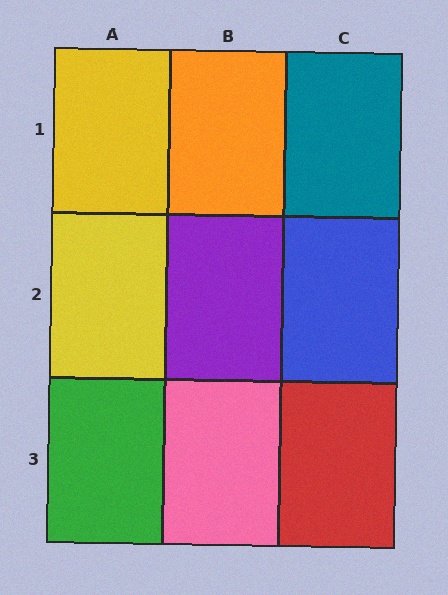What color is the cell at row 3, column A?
Green.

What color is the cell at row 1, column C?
Teal.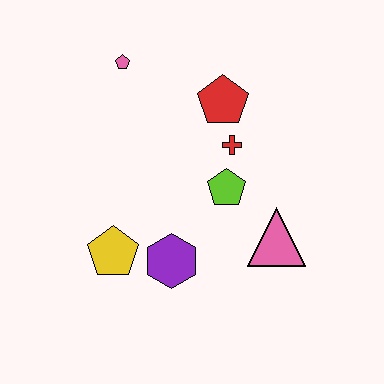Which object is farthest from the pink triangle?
The pink pentagon is farthest from the pink triangle.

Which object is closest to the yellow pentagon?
The purple hexagon is closest to the yellow pentagon.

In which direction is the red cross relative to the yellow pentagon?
The red cross is to the right of the yellow pentagon.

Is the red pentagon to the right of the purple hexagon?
Yes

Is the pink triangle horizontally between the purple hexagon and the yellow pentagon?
No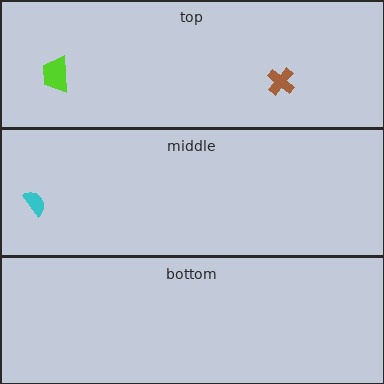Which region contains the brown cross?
The top region.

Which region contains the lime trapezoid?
The top region.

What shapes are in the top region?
The lime trapezoid, the brown cross.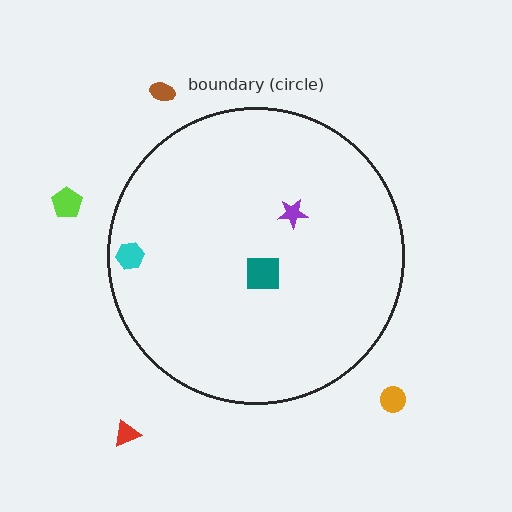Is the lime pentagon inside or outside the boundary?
Outside.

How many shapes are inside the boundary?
3 inside, 4 outside.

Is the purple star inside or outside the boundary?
Inside.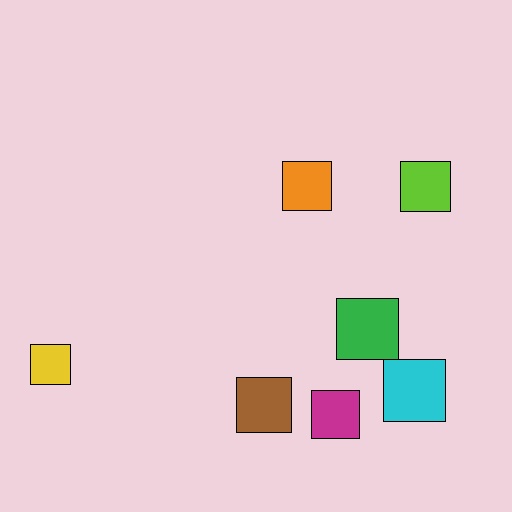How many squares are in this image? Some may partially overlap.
There are 7 squares.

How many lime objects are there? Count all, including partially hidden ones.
There is 1 lime object.